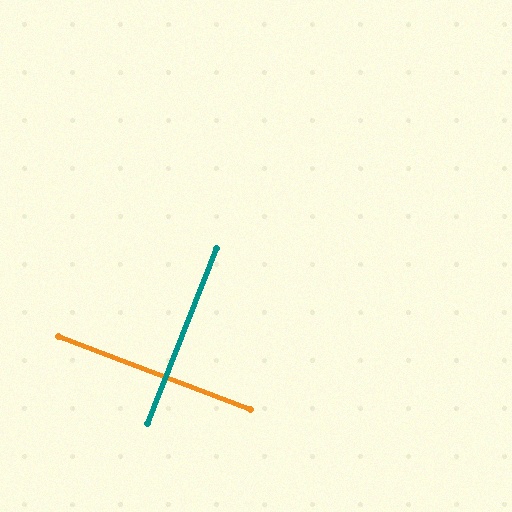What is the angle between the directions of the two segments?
Approximately 89 degrees.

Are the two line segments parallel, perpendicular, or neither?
Perpendicular — they meet at approximately 89°.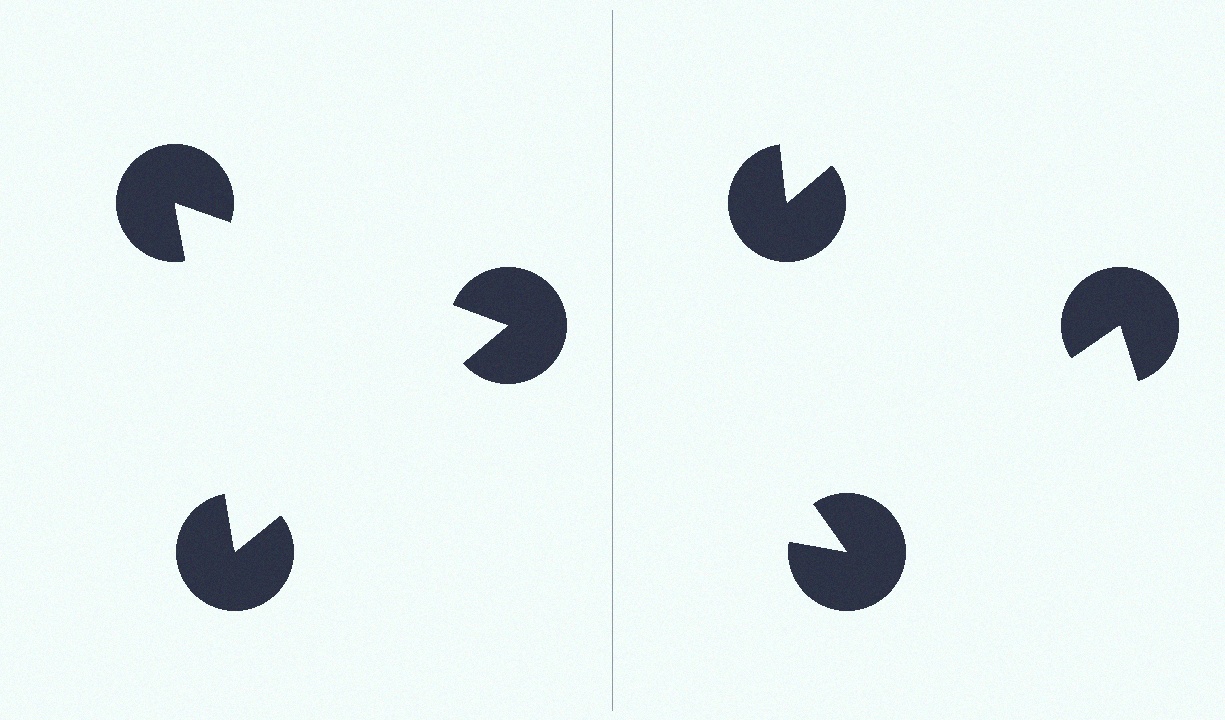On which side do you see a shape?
An illusory triangle appears on the left side. On the right side the wedge cuts are rotated, so no coherent shape forms.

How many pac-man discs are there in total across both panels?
6 — 3 on each side.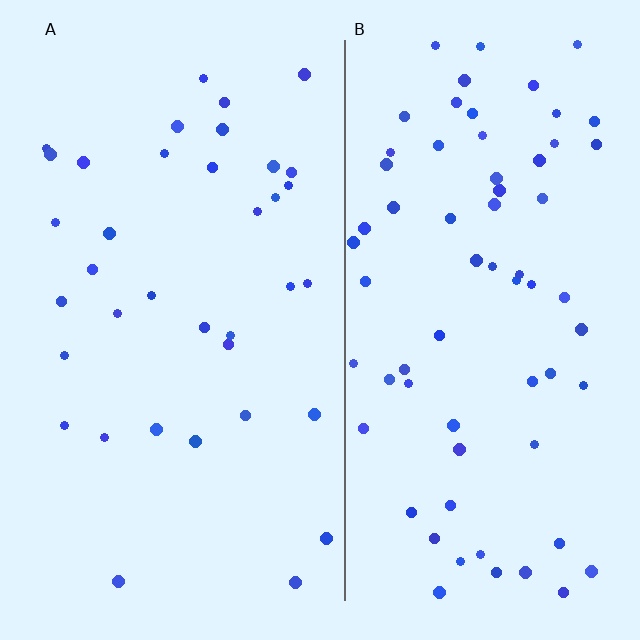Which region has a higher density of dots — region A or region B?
B (the right).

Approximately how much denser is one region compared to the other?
Approximately 1.9× — region B over region A.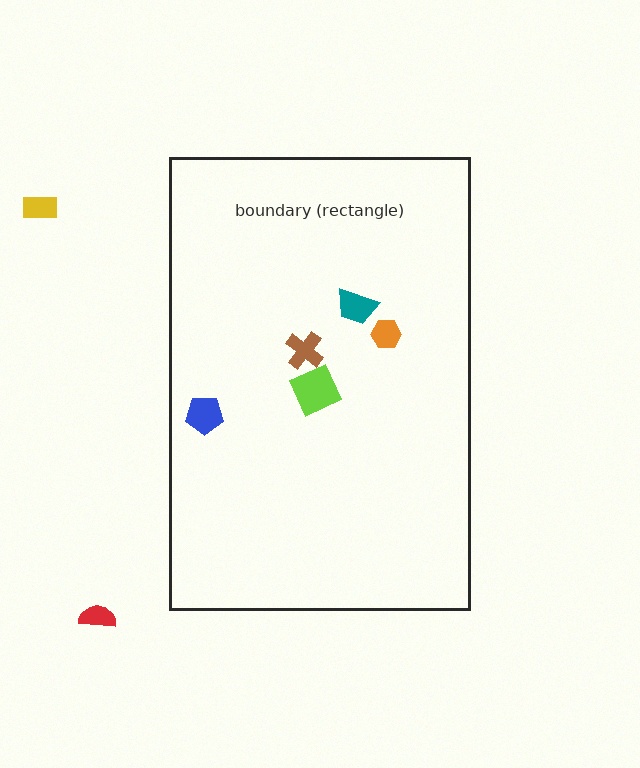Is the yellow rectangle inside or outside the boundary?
Outside.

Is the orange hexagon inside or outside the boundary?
Inside.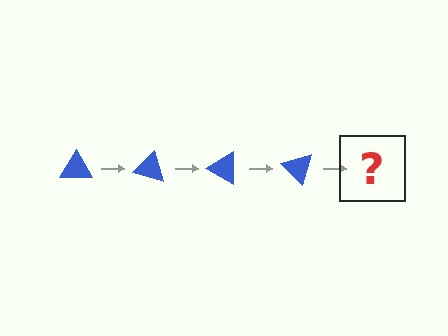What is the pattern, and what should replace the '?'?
The pattern is that the triangle rotates 15 degrees each step. The '?' should be a blue triangle rotated 60 degrees.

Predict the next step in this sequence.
The next step is a blue triangle rotated 60 degrees.